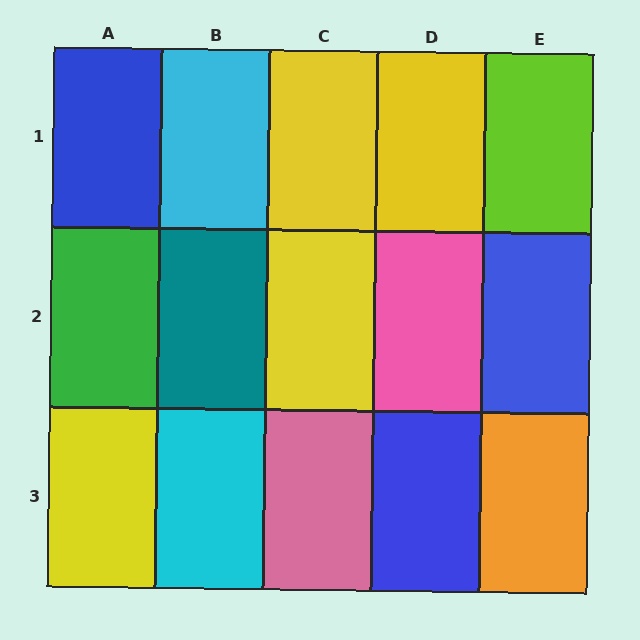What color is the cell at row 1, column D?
Yellow.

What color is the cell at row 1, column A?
Blue.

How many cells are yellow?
4 cells are yellow.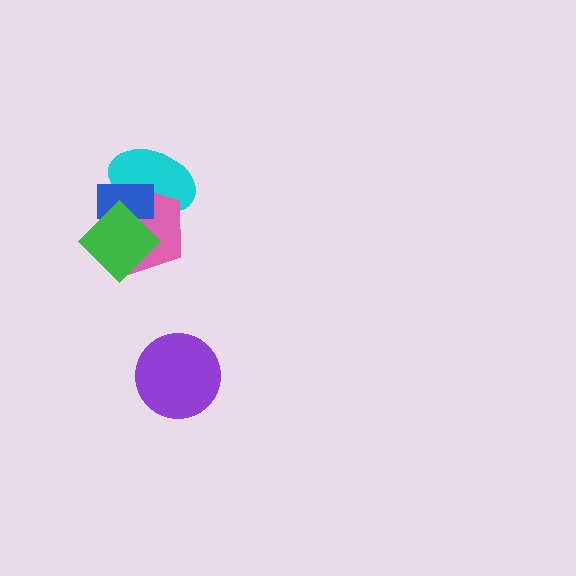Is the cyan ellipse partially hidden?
Yes, it is partially covered by another shape.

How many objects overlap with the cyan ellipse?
3 objects overlap with the cyan ellipse.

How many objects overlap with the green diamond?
3 objects overlap with the green diamond.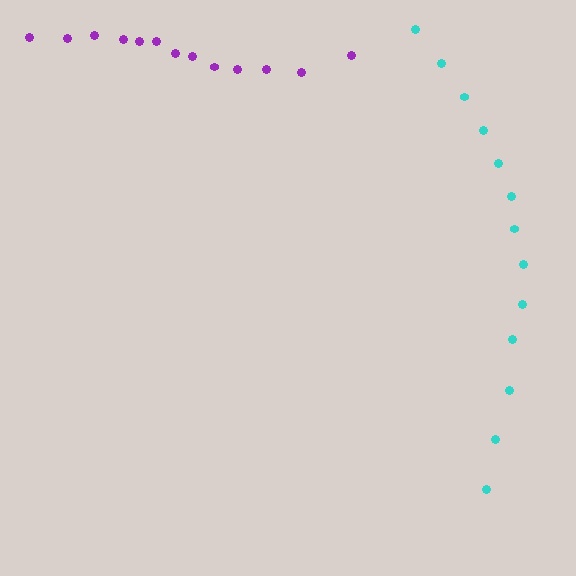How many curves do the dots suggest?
There are 2 distinct paths.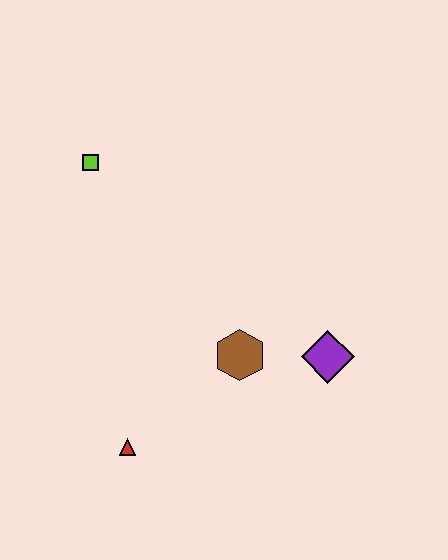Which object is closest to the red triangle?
The brown hexagon is closest to the red triangle.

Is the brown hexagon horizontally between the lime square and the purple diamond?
Yes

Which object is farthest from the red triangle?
The lime square is farthest from the red triangle.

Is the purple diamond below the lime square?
Yes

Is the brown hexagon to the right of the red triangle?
Yes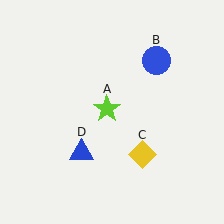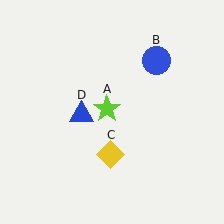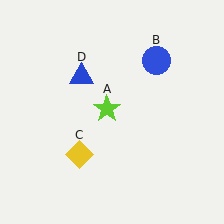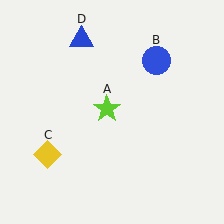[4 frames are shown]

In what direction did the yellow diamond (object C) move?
The yellow diamond (object C) moved left.